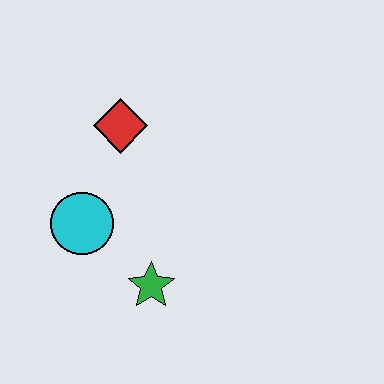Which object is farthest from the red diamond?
The green star is farthest from the red diamond.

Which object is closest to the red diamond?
The cyan circle is closest to the red diamond.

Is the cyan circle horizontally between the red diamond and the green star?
No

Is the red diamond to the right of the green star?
No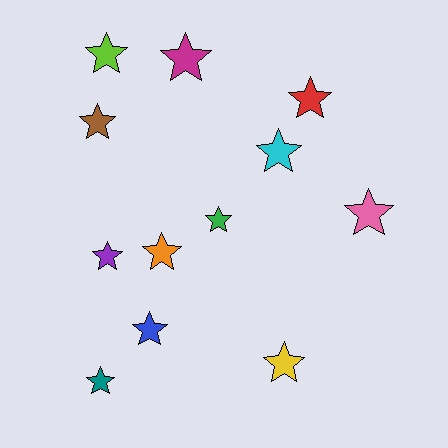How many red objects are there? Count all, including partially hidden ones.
There is 1 red object.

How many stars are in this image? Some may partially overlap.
There are 12 stars.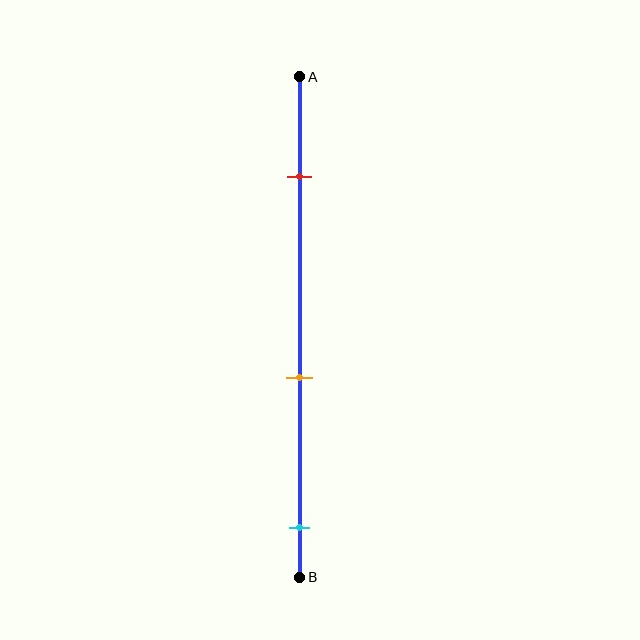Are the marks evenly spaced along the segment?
Yes, the marks are approximately evenly spaced.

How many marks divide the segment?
There are 3 marks dividing the segment.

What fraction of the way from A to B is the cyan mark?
The cyan mark is approximately 90% (0.9) of the way from A to B.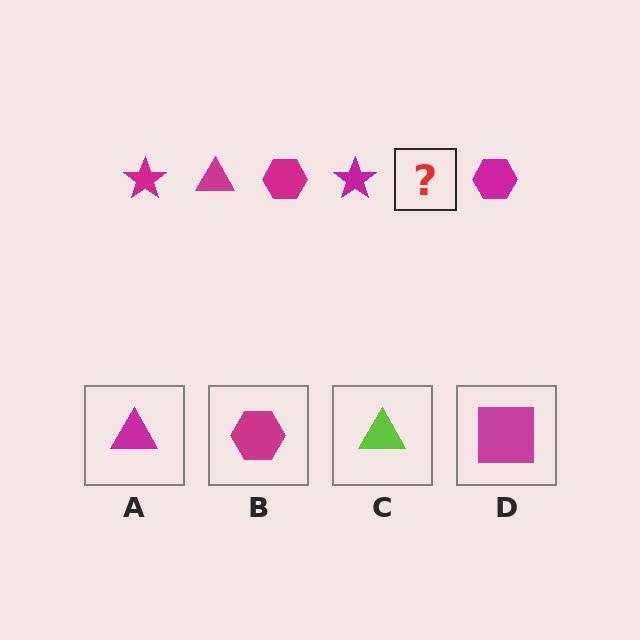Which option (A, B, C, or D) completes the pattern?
A.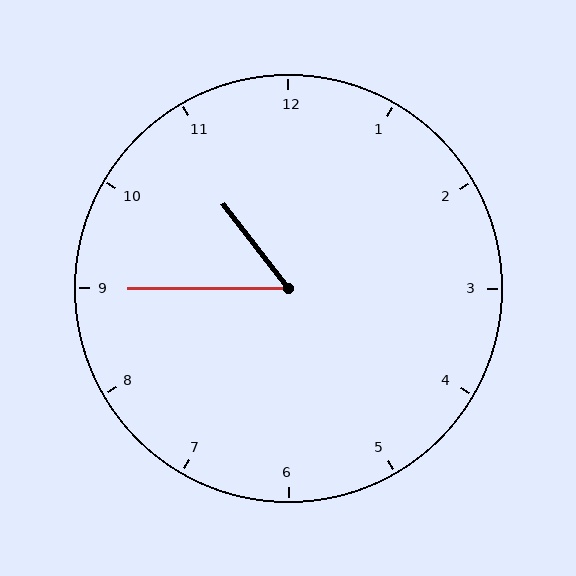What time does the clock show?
10:45.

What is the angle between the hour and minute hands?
Approximately 52 degrees.